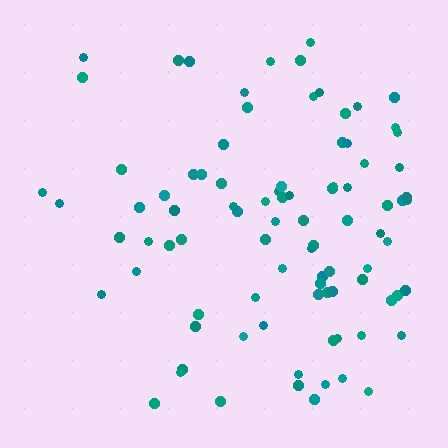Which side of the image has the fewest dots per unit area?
The left.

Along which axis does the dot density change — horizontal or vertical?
Horizontal.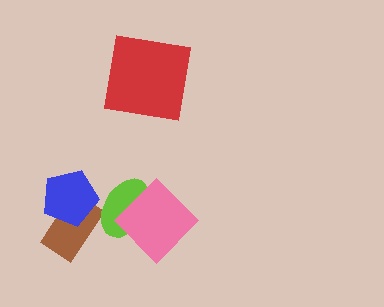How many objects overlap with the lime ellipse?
1 object overlaps with the lime ellipse.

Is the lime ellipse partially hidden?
Yes, it is partially covered by another shape.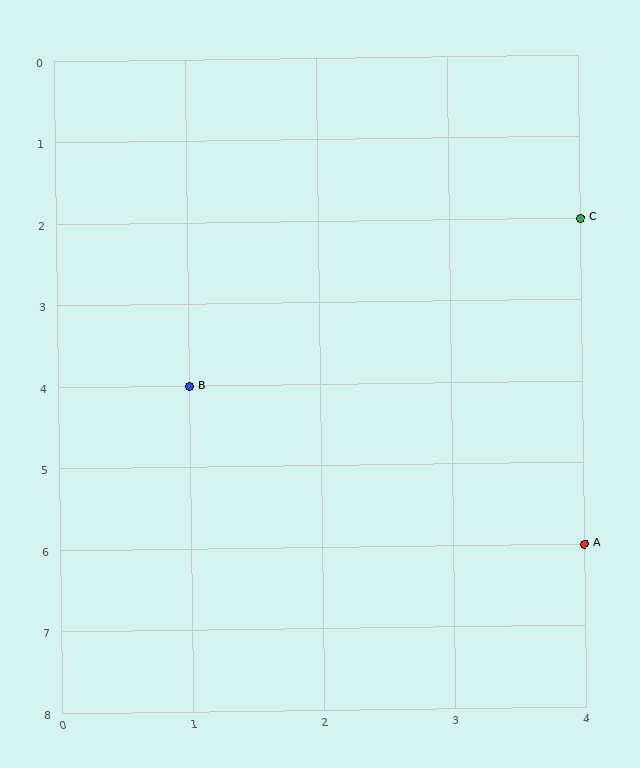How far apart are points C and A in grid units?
Points C and A are 4 rows apart.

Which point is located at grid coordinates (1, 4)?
Point B is at (1, 4).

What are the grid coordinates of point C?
Point C is at grid coordinates (4, 2).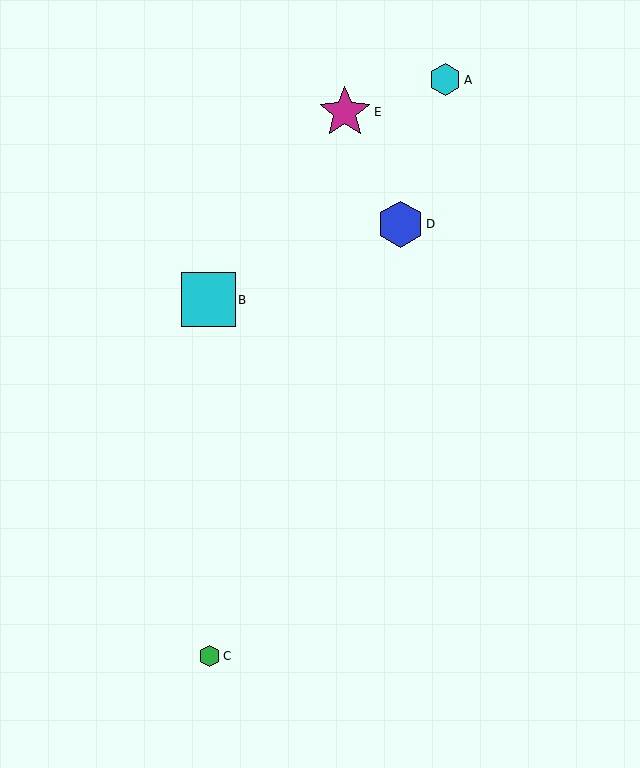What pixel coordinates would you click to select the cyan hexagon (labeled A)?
Click at (445, 80) to select the cyan hexagon A.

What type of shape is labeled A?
Shape A is a cyan hexagon.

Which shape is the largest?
The cyan square (labeled B) is the largest.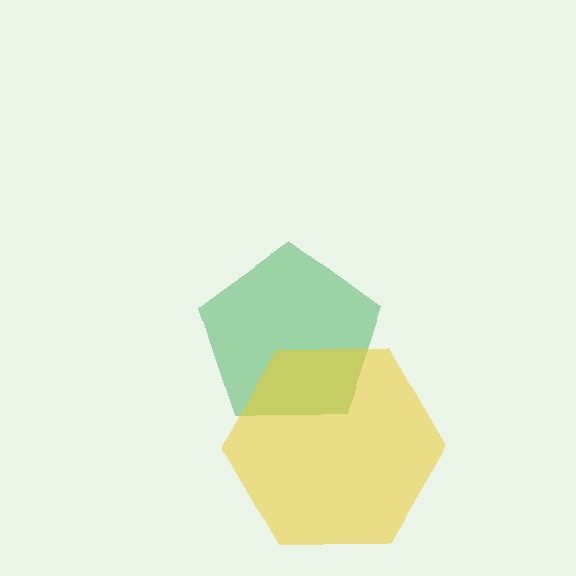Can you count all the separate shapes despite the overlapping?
Yes, there are 2 separate shapes.